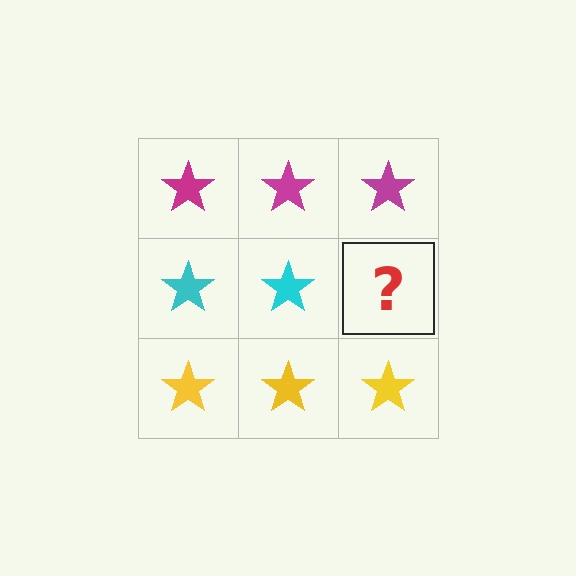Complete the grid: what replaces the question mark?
The question mark should be replaced with a cyan star.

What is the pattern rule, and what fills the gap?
The rule is that each row has a consistent color. The gap should be filled with a cyan star.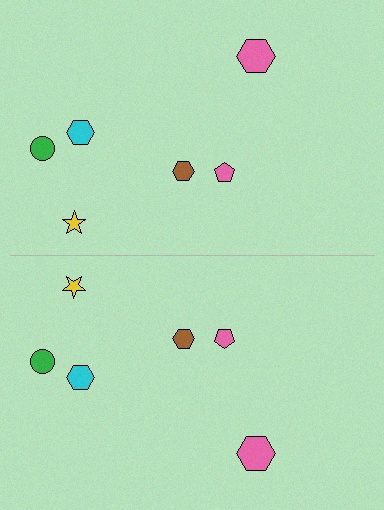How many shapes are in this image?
There are 12 shapes in this image.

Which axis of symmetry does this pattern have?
The pattern has a horizontal axis of symmetry running through the center of the image.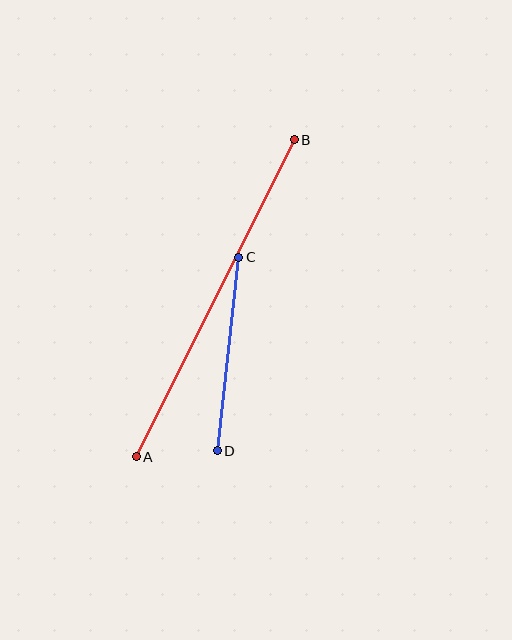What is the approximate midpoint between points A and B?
The midpoint is at approximately (215, 298) pixels.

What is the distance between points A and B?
The distance is approximately 355 pixels.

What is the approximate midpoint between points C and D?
The midpoint is at approximately (228, 354) pixels.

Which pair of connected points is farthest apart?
Points A and B are farthest apart.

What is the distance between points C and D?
The distance is approximately 195 pixels.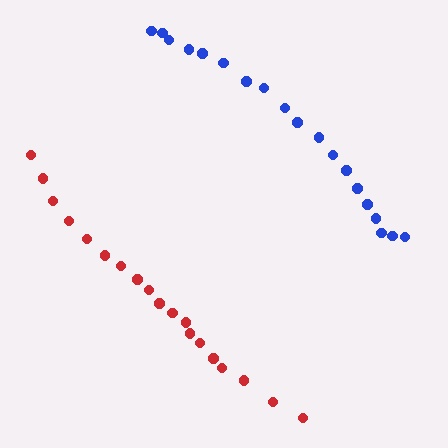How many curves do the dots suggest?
There are 2 distinct paths.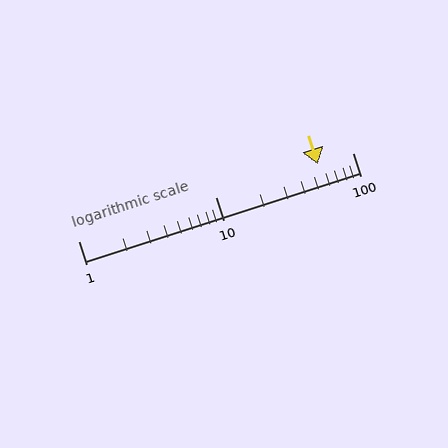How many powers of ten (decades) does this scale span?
The scale spans 2 decades, from 1 to 100.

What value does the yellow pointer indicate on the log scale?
The pointer indicates approximately 56.